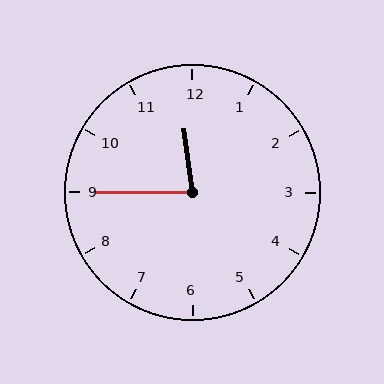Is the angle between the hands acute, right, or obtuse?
It is acute.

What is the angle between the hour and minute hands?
Approximately 82 degrees.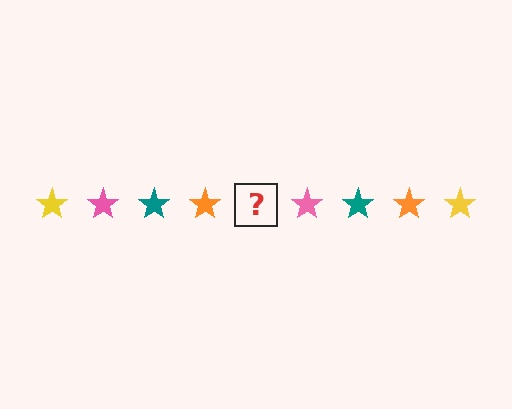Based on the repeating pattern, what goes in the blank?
The blank should be a yellow star.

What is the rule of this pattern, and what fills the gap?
The rule is that the pattern cycles through yellow, pink, teal, orange stars. The gap should be filled with a yellow star.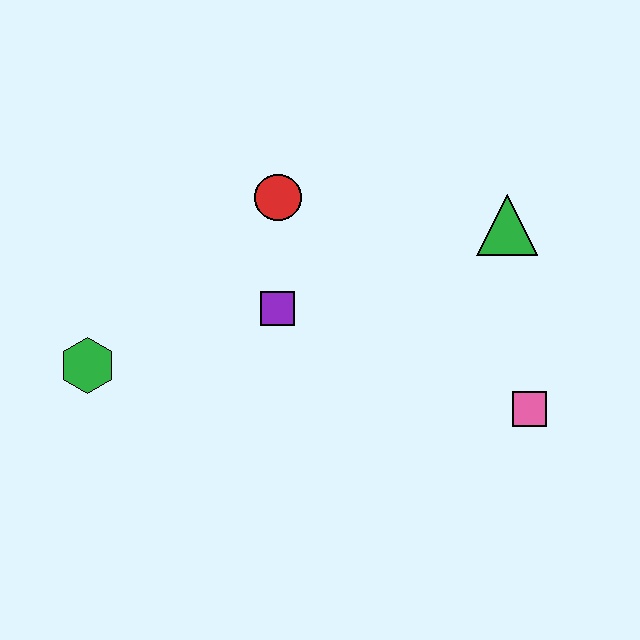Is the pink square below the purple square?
Yes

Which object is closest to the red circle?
The purple square is closest to the red circle.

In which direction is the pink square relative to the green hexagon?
The pink square is to the right of the green hexagon.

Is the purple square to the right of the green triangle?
No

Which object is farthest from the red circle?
The pink square is farthest from the red circle.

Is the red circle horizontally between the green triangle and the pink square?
No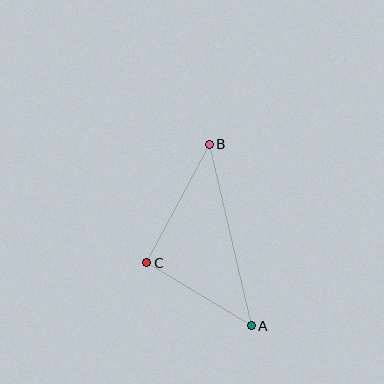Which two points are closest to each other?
Points A and C are closest to each other.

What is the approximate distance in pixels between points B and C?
The distance between B and C is approximately 134 pixels.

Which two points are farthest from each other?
Points A and B are farthest from each other.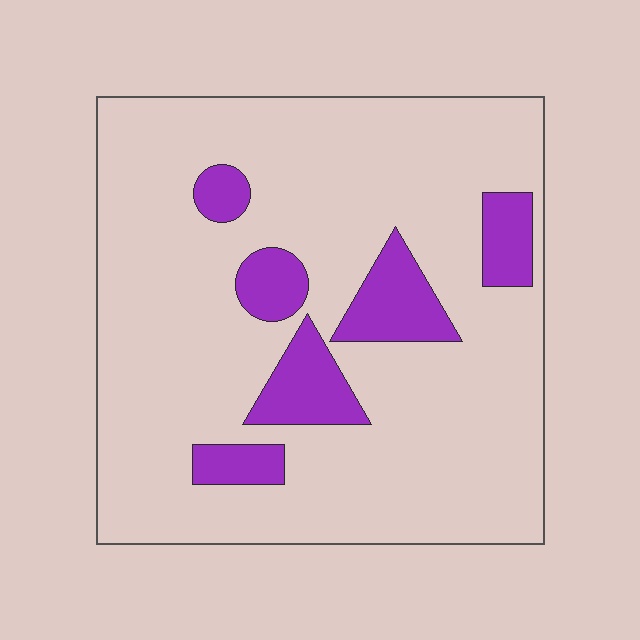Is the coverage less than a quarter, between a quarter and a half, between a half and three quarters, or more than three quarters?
Less than a quarter.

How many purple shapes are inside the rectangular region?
6.